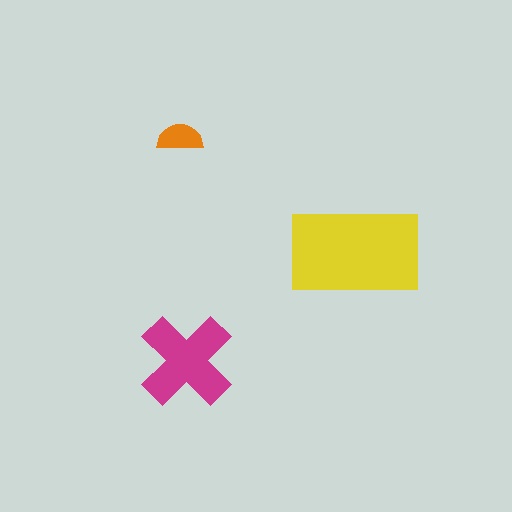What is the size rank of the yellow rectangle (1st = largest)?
1st.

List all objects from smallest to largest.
The orange semicircle, the magenta cross, the yellow rectangle.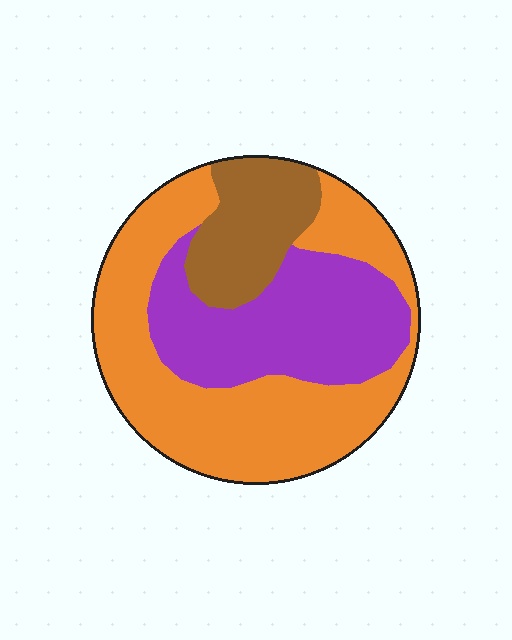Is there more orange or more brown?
Orange.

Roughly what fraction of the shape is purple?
Purple covers around 30% of the shape.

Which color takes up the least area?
Brown, at roughly 15%.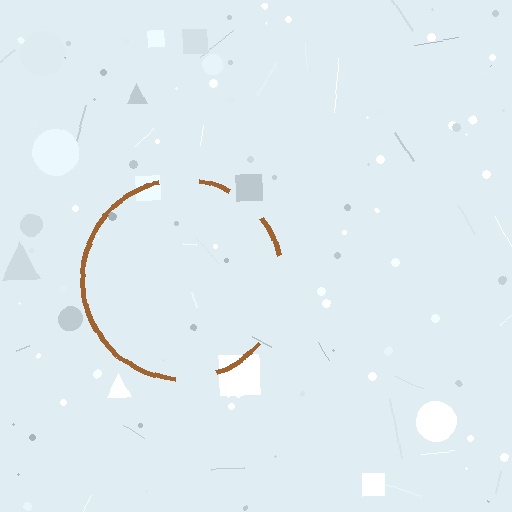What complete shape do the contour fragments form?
The contour fragments form a circle.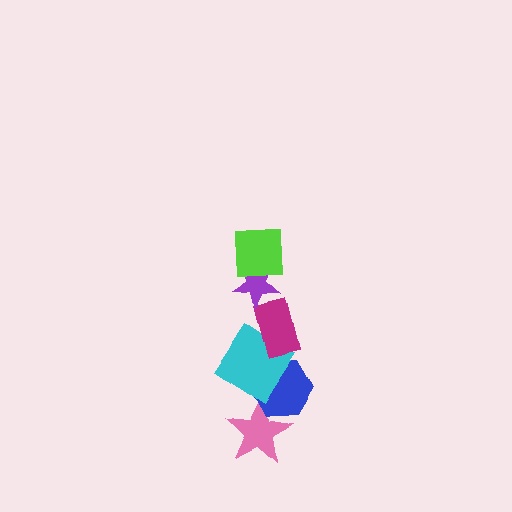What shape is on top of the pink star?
The blue hexagon is on top of the pink star.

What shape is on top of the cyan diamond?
The magenta rectangle is on top of the cyan diamond.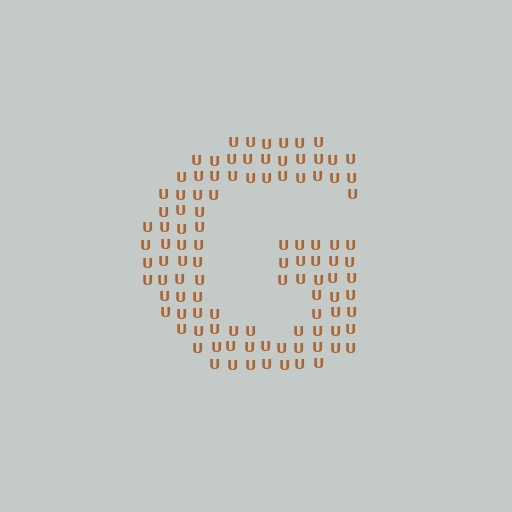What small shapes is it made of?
It is made of small letter U's.